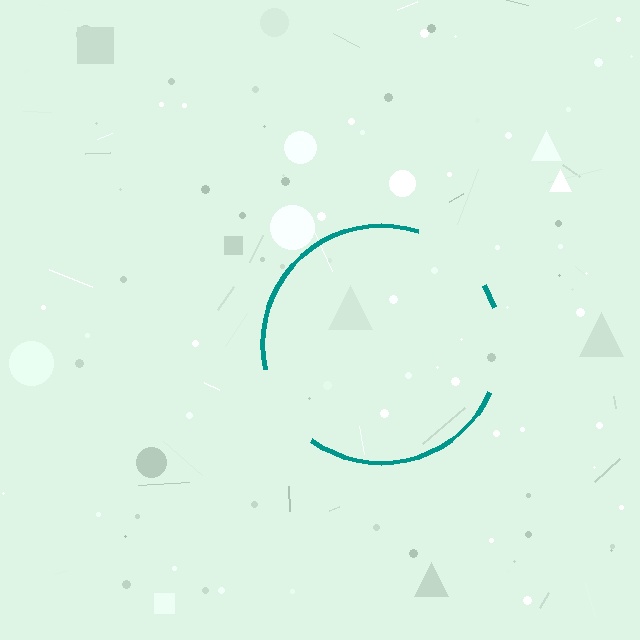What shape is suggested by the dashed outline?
The dashed outline suggests a circle.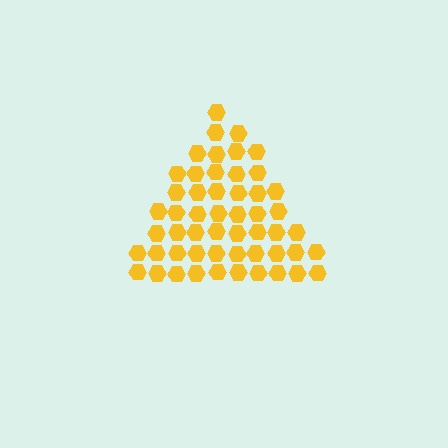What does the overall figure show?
The overall figure shows a triangle.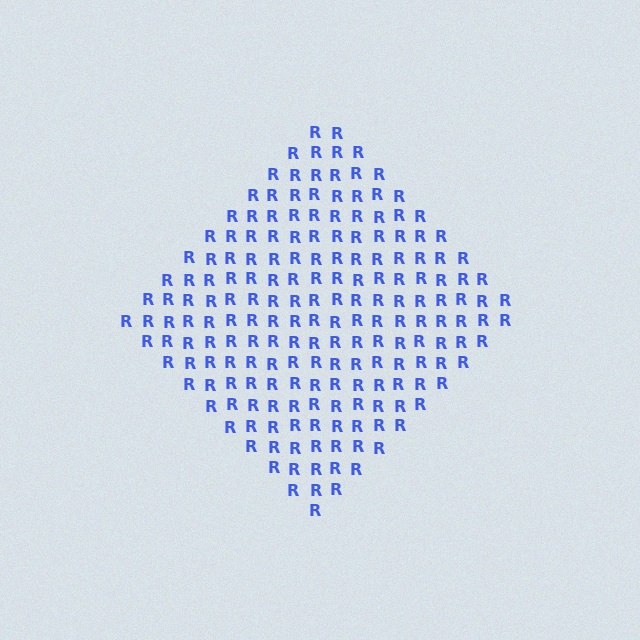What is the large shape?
The large shape is a diamond.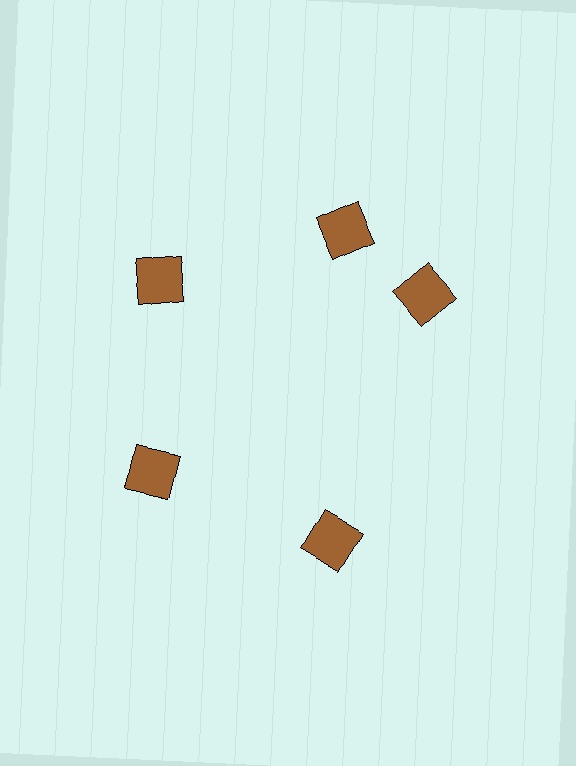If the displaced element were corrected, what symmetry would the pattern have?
It would have 5-fold rotational symmetry — the pattern would map onto itself every 72 degrees.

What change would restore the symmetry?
The symmetry would be restored by rotating it back into even spacing with its neighbors so that all 5 squares sit at equal angles and equal distance from the center.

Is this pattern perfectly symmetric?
No. The 5 brown squares are arranged in a ring, but one element near the 3 o'clock position is rotated out of alignment along the ring, breaking the 5-fold rotational symmetry.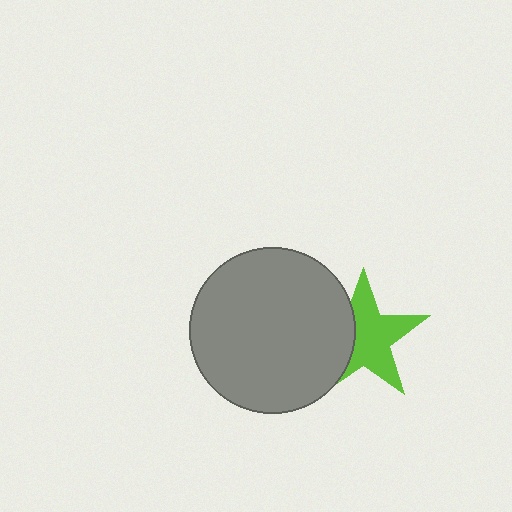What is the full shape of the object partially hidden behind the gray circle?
The partially hidden object is a lime star.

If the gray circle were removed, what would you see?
You would see the complete lime star.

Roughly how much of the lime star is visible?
Most of it is visible (roughly 66%).